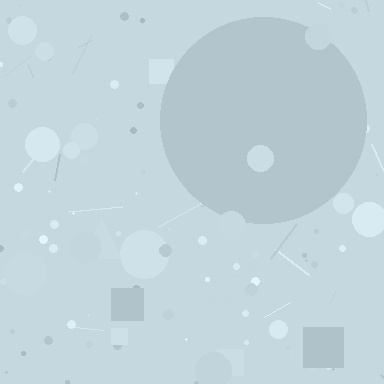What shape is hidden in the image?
A circle is hidden in the image.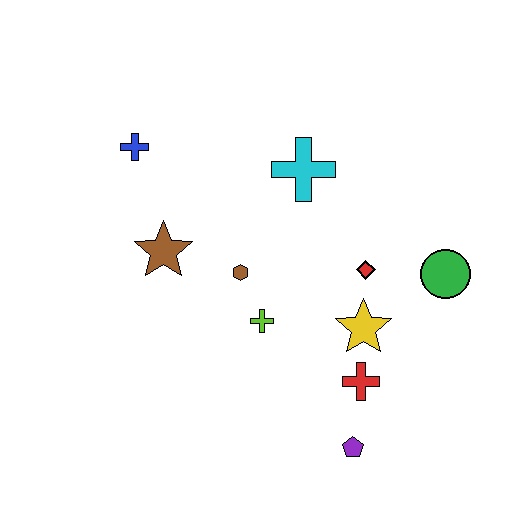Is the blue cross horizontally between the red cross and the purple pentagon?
No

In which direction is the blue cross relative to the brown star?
The blue cross is above the brown star.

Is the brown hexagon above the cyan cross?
No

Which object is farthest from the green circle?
The blue cross is farthest from the green circle.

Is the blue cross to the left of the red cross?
Yes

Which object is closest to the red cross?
The yellow star is closest to the red cross.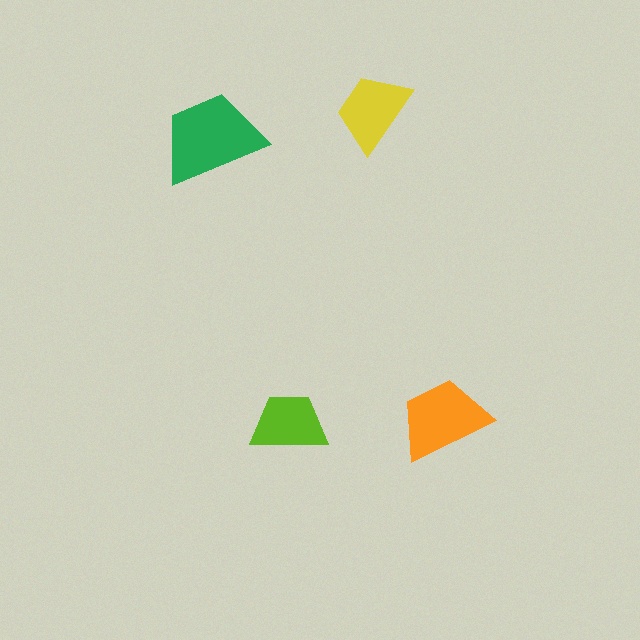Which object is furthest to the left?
The green trapezoid is leftmost.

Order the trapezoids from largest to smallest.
the green one, the orange one, the yellow one, the lime one.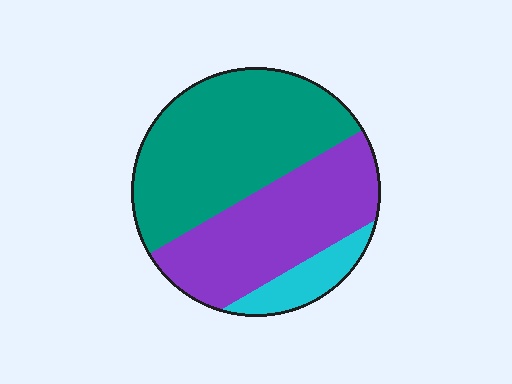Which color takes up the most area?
Teal, at roughly 50%.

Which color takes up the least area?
Cyan, at roughly 10%.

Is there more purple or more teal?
Teal.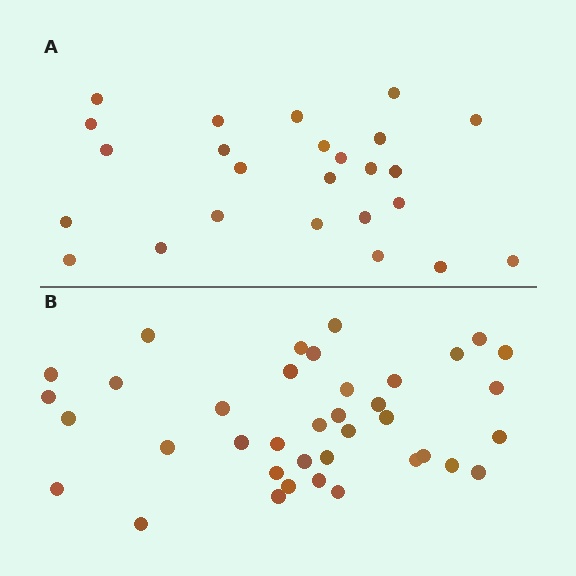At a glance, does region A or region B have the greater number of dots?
Region B (the bottom region) has more dots.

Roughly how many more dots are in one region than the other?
Region B has approximately 15 more dots than region A.